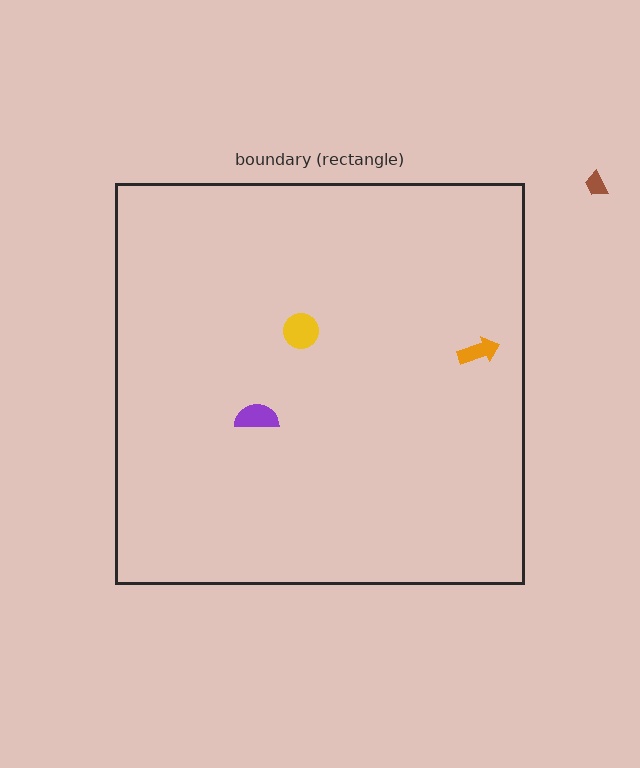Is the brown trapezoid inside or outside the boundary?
Outside.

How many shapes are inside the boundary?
3 inside, 1 outside.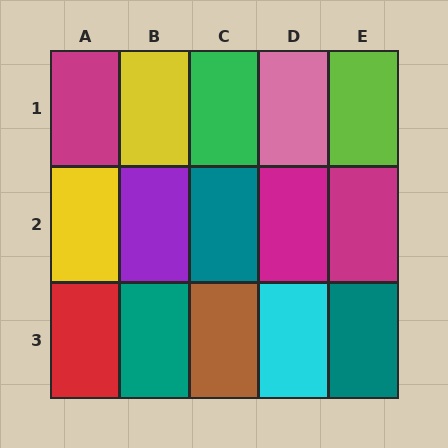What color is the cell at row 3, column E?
Teal.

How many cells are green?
1 cell is green.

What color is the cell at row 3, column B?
Teal.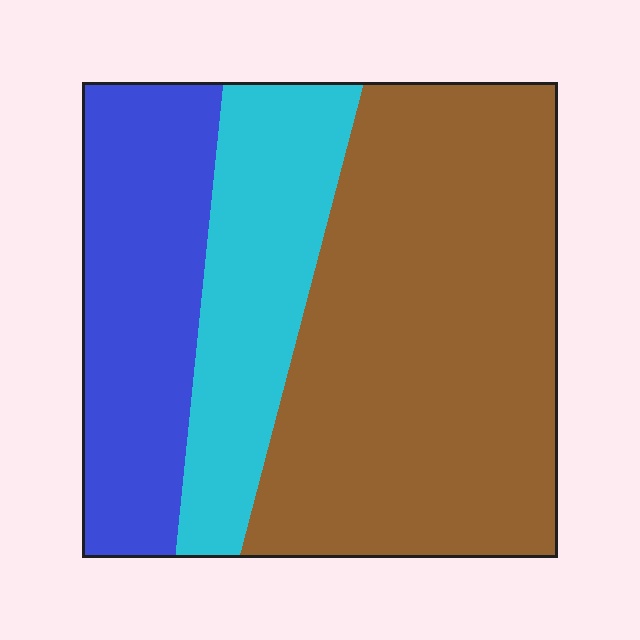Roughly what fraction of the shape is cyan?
Cyan covers roughly 20% of the shape.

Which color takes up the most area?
Brown, at roughly 55%.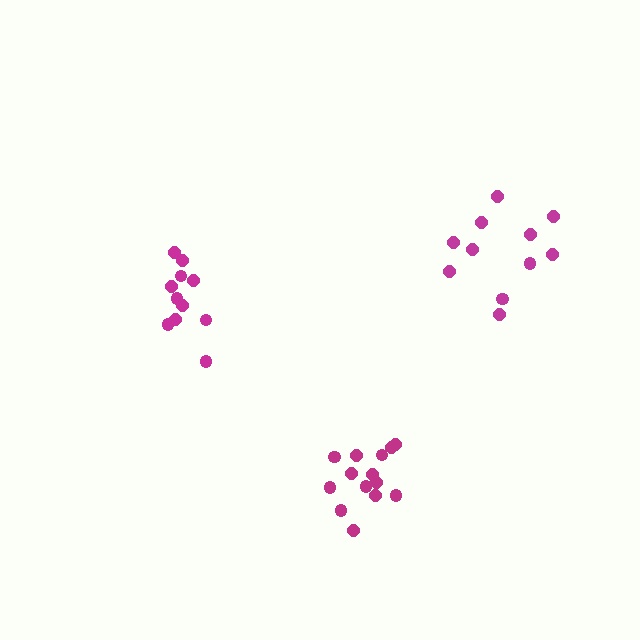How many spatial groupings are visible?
There are 3 spatial groupings.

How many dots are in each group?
Group 1: 11 dots, Group 2: 11 dots, Group 3: 14 dots (36 total).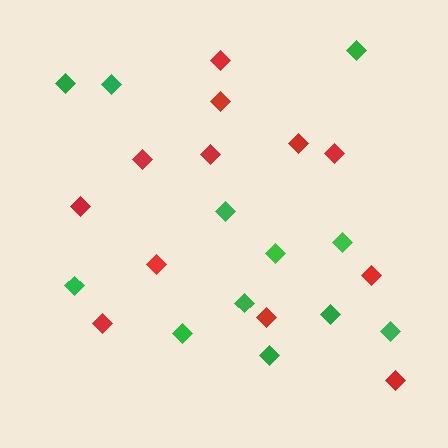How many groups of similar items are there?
There are 2 groups: one group of red diamonds (12) and one group of green diamonds (12).